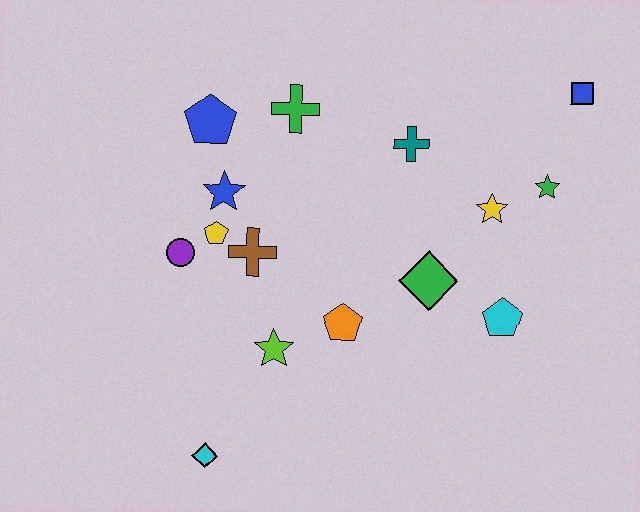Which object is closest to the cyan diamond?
The lime star is closest to the cyan diamond.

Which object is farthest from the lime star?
The blue square is farthest from the lime star.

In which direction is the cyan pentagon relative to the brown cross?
The cyan pentagon is to the right of the brown cross.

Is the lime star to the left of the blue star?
No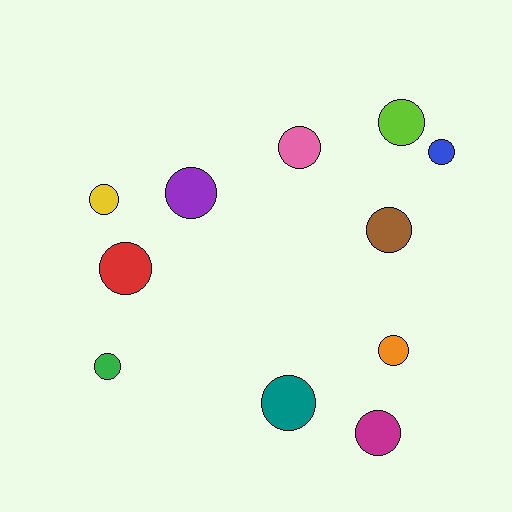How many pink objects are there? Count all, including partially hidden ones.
There is 1 pink object.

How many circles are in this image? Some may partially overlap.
There are 11 circles.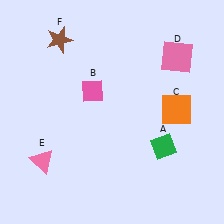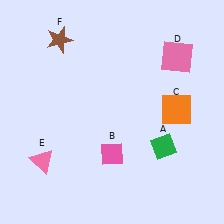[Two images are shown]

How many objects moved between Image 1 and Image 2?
1 object moved between the two images.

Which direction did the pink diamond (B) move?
The pink diamond (B) moved down.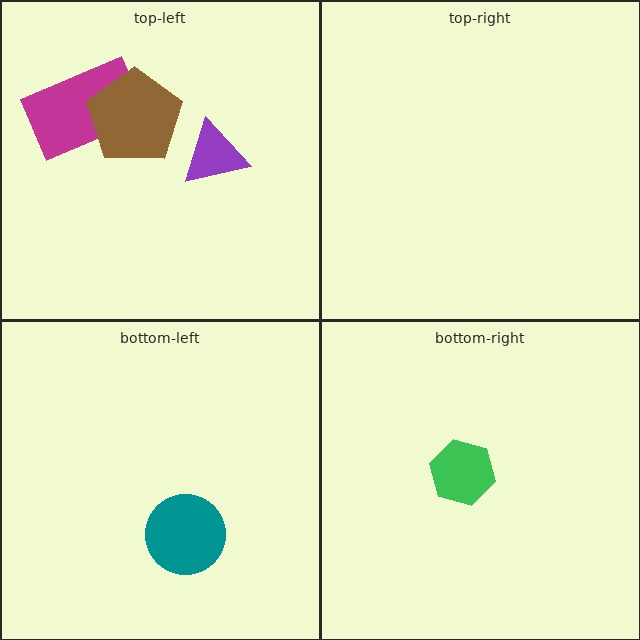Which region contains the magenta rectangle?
The top-left region.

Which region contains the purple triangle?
The top-left region.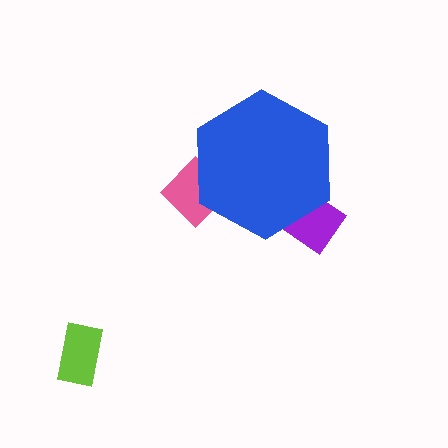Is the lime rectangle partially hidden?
No, the lime rectangle is fully visible.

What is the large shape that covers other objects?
A blue hexagon.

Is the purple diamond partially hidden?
Yes, the purple diamond is partially hidden behind the blue hexagon.